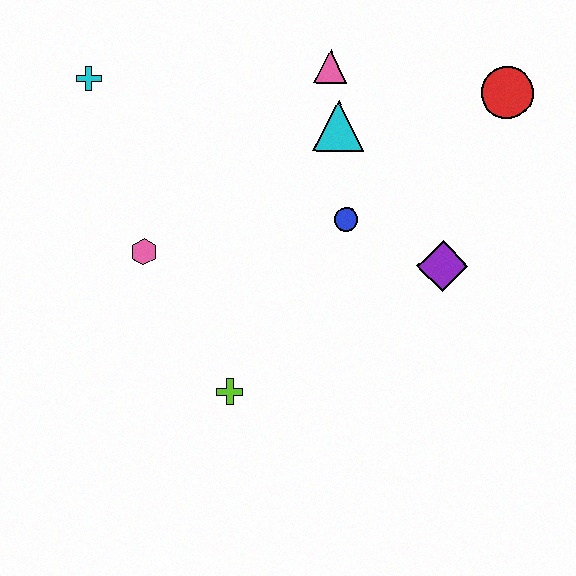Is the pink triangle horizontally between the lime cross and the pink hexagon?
No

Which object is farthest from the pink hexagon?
The red circle is farthest from the pink hexagon.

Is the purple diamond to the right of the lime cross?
Yes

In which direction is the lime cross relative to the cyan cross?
The lime cross is below the cyan cross.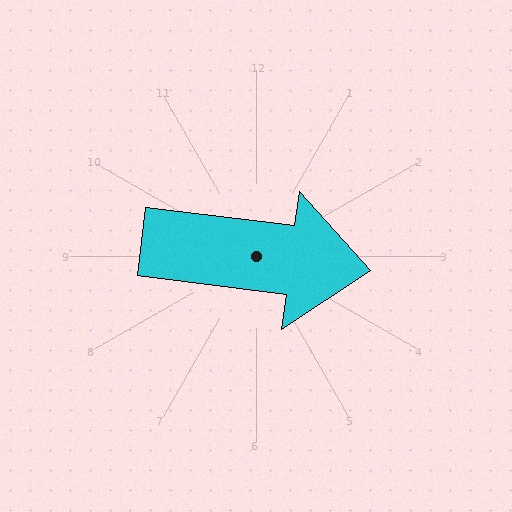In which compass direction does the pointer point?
East.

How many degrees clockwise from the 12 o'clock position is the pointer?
Approximately 97 degrees.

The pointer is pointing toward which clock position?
Roughly 3 o'clock.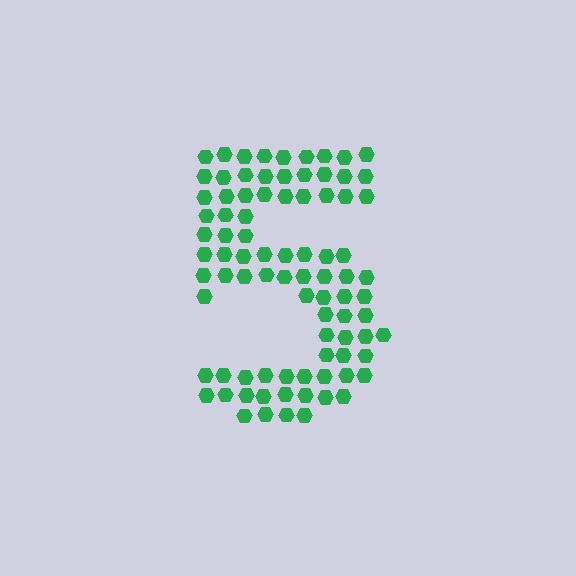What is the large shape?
The large shape is the digit 5.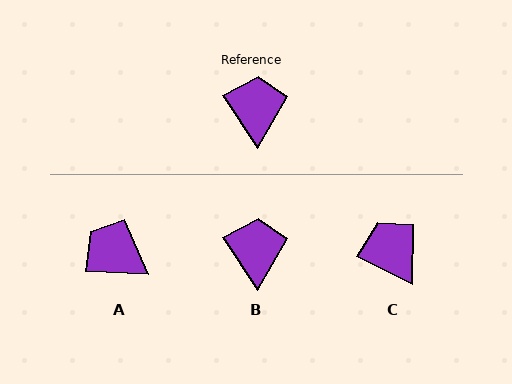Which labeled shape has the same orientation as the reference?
B.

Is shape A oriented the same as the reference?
No, it is off by about 55 degrees.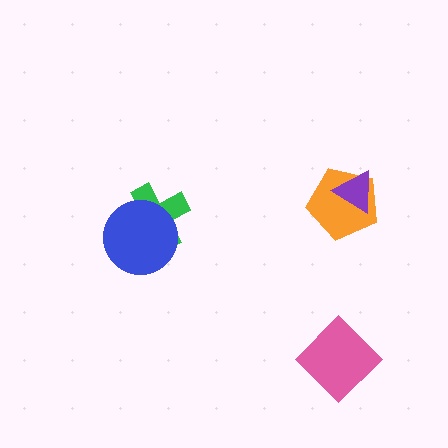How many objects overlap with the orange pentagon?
1 object overlaps with the orange pentagon.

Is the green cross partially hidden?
Yes, it is partially covered by another shape.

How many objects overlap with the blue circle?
1 object overlaps with the blue circle.